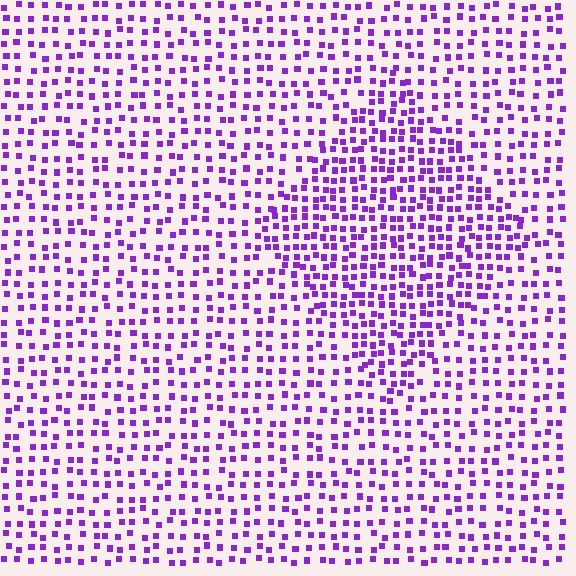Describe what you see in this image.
The image contains small purple elements arranged at two different densities. A diamond-shaped region is visible where the elements are more densely packed than the surrounding area.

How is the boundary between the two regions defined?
The boundary is defined by a change in element density (approximately 1.7x ratio). All elements are the same color, size, and shape.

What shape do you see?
I see a diamond.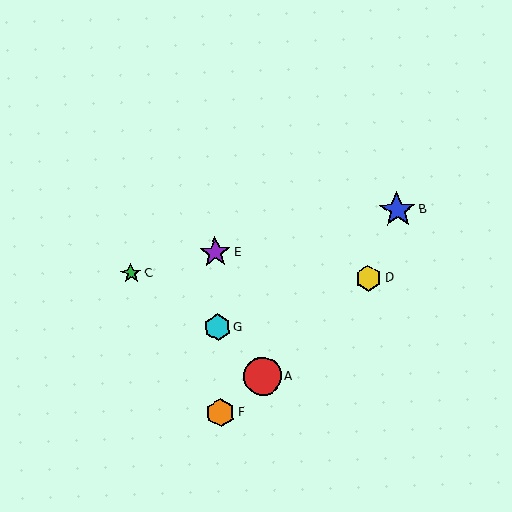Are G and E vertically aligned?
Yes, both are at x≈218.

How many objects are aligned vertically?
3 objects (E, F, G) are aligned vertically.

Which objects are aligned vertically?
Objects E, F, G are aligned vertically.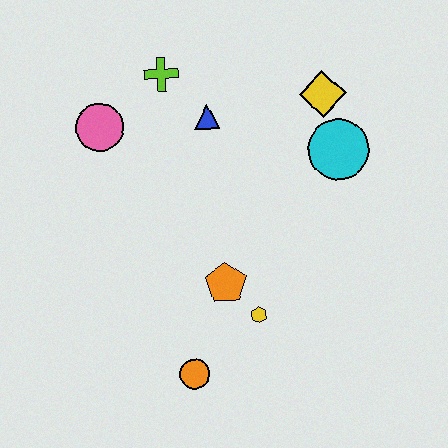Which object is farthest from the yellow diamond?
The orange circle is farthest from the yellow diamond.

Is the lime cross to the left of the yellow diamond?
Yes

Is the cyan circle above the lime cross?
No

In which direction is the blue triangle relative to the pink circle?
The blue triangle is to the right of the pink circle.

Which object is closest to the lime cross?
The blue triangle is closest to the lime cross.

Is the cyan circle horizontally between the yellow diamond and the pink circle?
No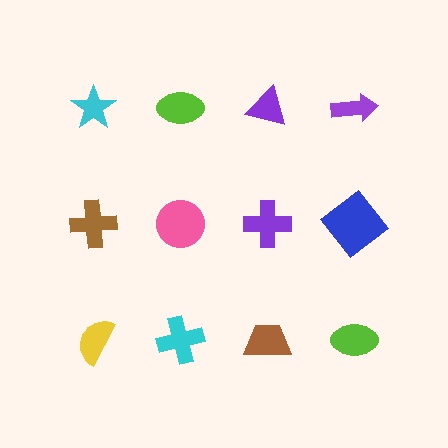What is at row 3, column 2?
A cyan cross.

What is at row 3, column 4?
A lime ellipse.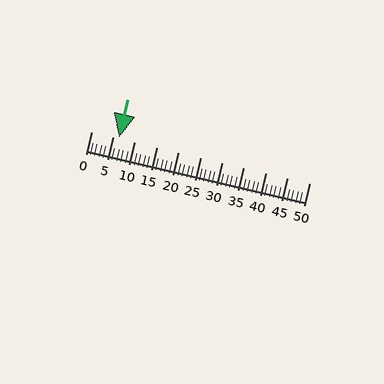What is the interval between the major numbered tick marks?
The major tick marks are spaced 5 units apart.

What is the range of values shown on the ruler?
The ruler shows values from 0 to 50.